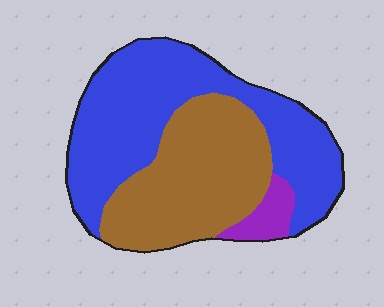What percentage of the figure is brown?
Brown takes up between a third and a half of the figure.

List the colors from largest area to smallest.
From largest to smallest: blue, brown, purple.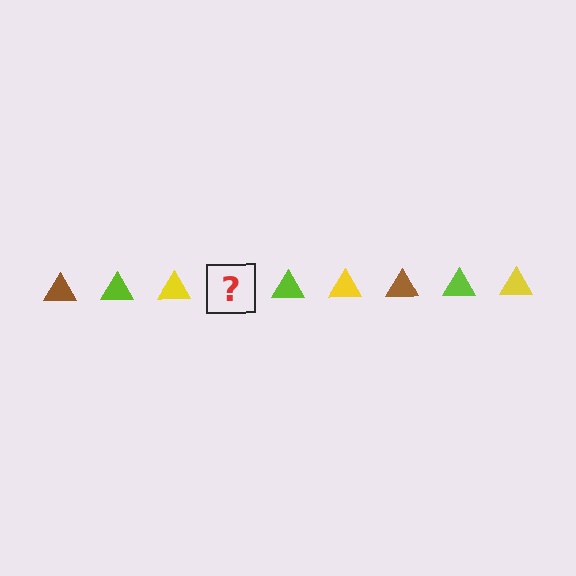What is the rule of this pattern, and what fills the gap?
The rule is that the pattern cycles through brown, lime, yellow triangles. The gap should be filled with a brown triangle.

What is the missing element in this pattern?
The missing element is a brown triangle.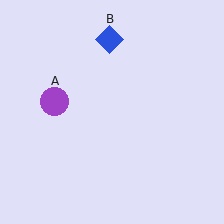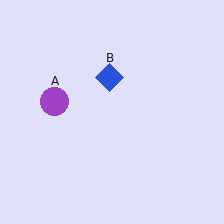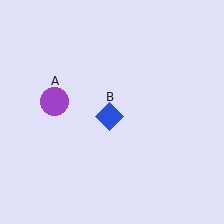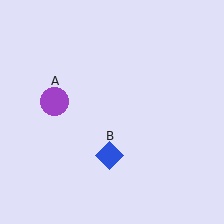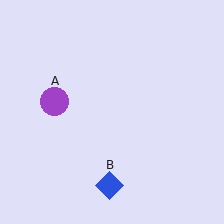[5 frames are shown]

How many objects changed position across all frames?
1 object changed position: blue diamond (object B).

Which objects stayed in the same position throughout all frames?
Purple circle (object A) remained stationary.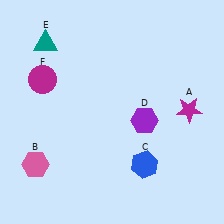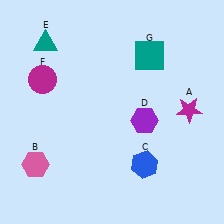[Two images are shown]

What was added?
A teal square (G) was added in Image 2.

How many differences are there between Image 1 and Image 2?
There is 1 difference between the two images.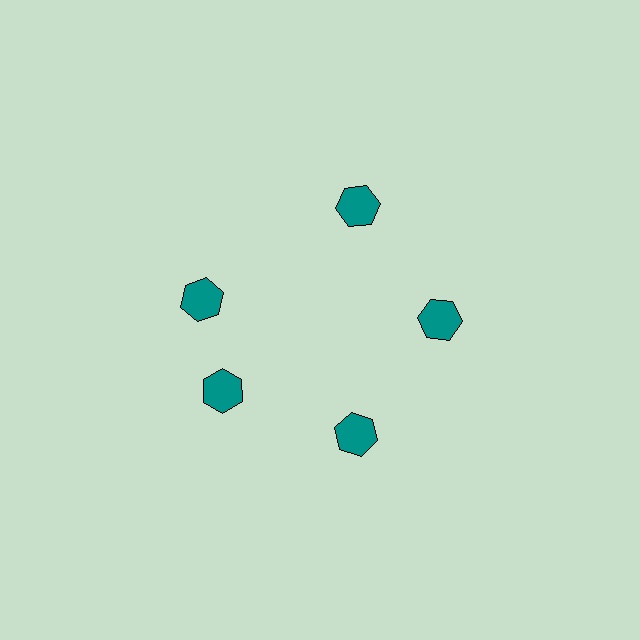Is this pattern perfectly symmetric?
No. The 5 teal hexagons are arranged in a ring, but one element near the 10 o'clock position is rotated out of alignment along the ring, breaking the 5-fold rotational symmetry.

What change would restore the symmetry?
The symmetry would be restored by rotating it back into even spacing with its neighbors so that all 5 hexagons sit at equal angles and equal distance from the center.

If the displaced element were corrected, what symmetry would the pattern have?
It would have 5-fold rotational symmetry — the pattern would map onto itself every 72 degrees.